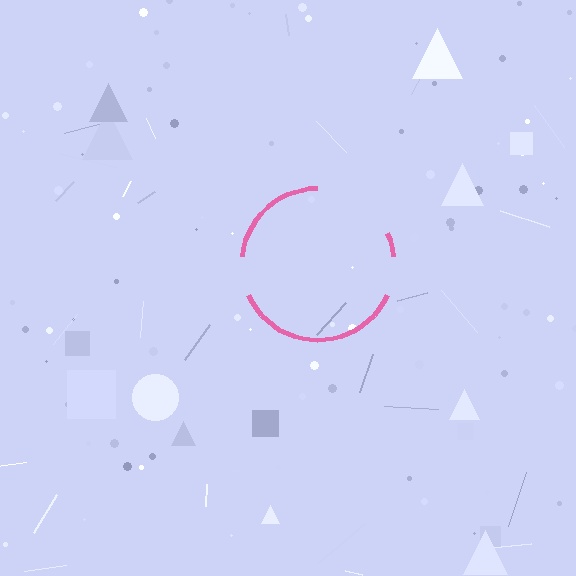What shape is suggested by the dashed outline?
The dashed outline suggests a circle.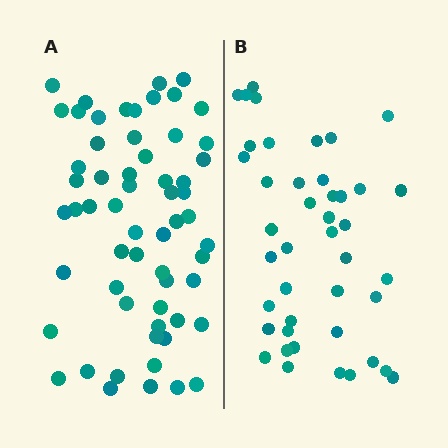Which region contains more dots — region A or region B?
Region A (the left region) has more dots.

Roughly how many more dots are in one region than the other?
Region A has approximately 15 more dots than region B.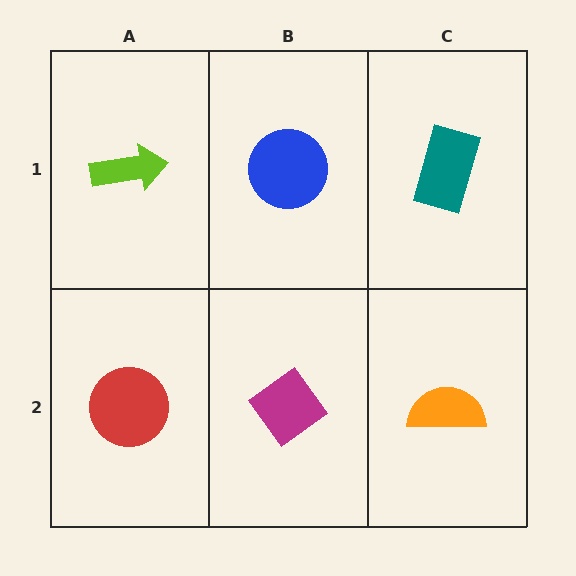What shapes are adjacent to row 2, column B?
A blue circle (row 1, column B), a red circle (row 2, column A), an orange semicircle (row 2, column C).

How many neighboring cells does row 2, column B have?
3.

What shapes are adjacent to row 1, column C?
An orange semicircle (row 2, column C), a blue circle (row 1, column B).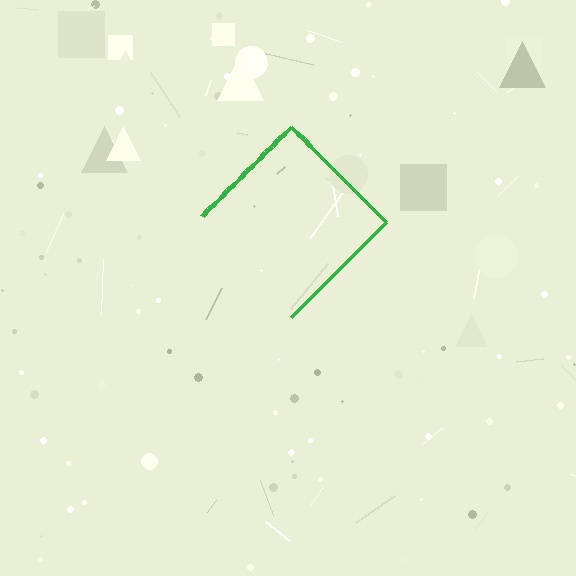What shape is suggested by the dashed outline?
The dashed outline suggests a diamond.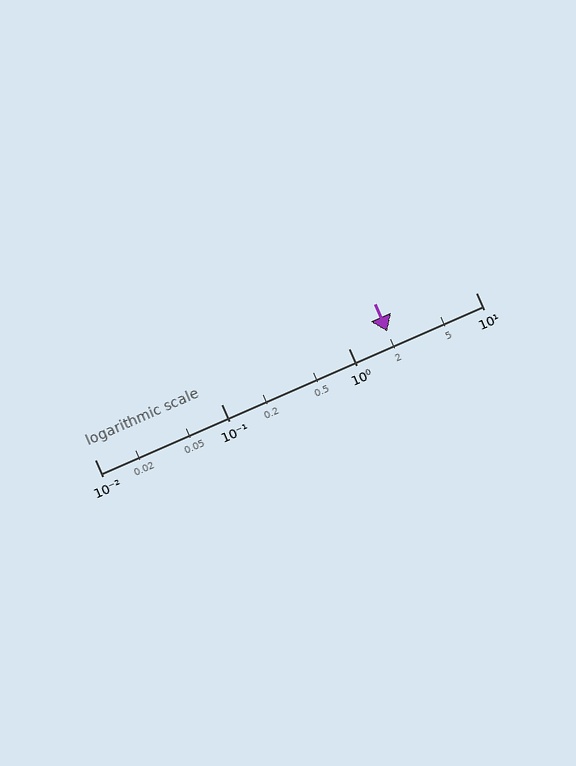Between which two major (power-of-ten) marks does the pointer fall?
The pointer is between 1 and 10.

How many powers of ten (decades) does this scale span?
The scale spans 3 decades, from 0.01 to 10.